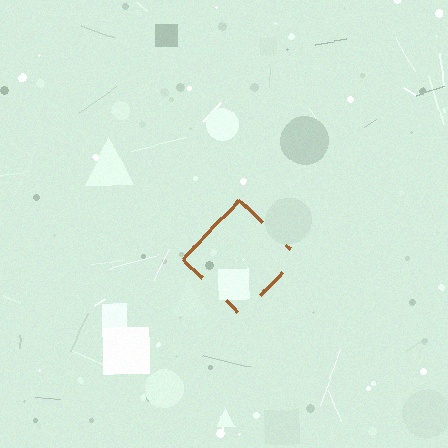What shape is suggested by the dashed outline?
The dashed outline suggests a diamond.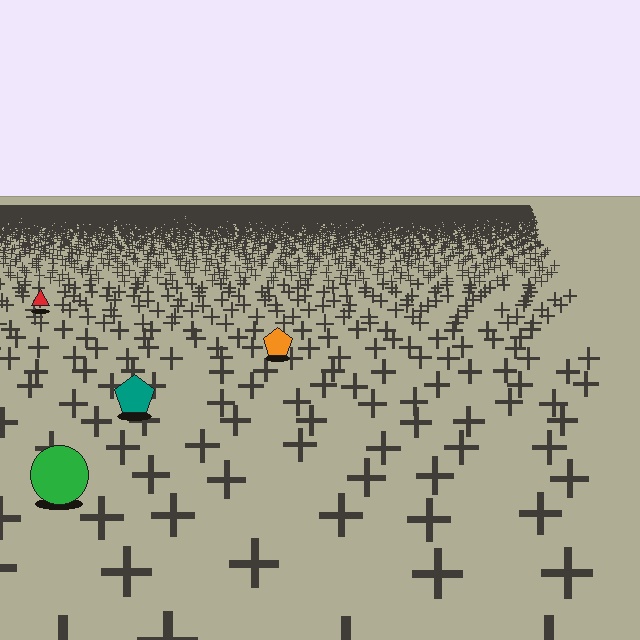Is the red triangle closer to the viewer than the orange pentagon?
No. The orange pentagon is closer — you can tell from the texture gradient: the ground texture is coarser near it.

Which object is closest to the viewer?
The green circle is closest. The texture marks near it are larger and more spread out.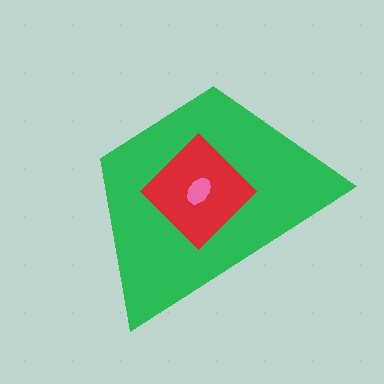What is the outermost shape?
The green trapezoid.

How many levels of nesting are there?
3.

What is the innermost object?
The pink ellipse.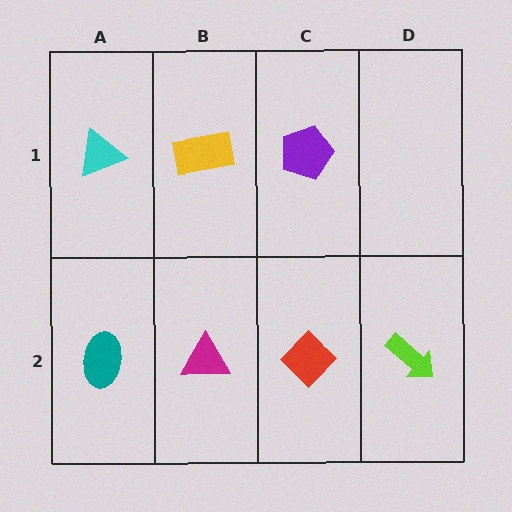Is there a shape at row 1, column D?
No, that cell is empty.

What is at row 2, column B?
A magenta triangle.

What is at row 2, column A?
A teal ellipse.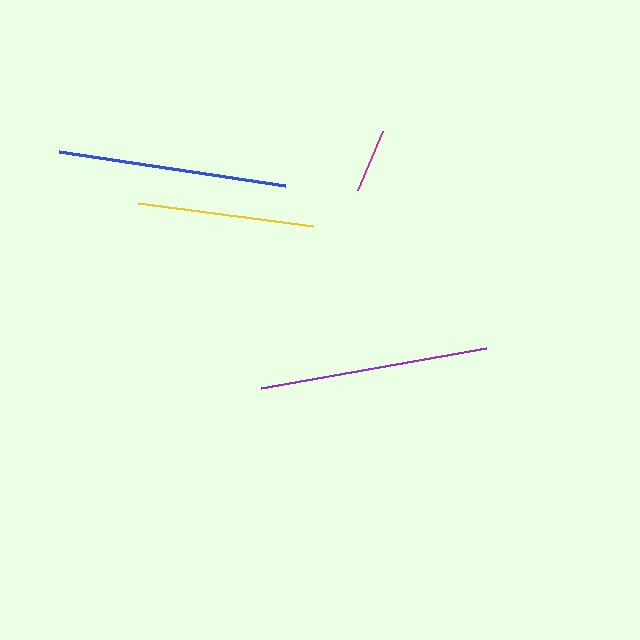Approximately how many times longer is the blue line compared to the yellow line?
The blue line is approximately 1.3 times the length of the yellow line.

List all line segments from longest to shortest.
From longest to shortest: blue, purple, yellow, magenta.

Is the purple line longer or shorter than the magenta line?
The purple line is longer than the magenta line.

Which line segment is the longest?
The blue line is the longest at approximately 229 pixels.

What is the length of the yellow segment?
The yellow segment is approximately 176 pixels long.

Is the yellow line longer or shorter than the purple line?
The purple line is longer than the yellow line.